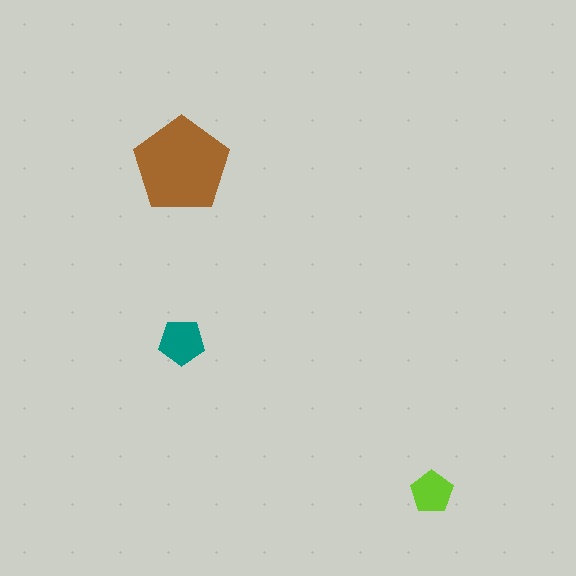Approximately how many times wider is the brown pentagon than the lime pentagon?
About 2 times wider.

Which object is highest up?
The brown pentagon is topmost.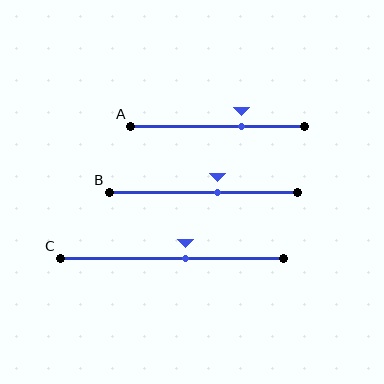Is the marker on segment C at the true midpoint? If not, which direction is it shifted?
No, the marker on segment C is shifted to the right by about 6% of the segment length.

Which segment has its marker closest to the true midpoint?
Segment C has its marker closest to the true midpoint.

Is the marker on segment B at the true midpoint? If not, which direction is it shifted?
No, the marker on segment B is shifted to the right by about 7% of the segment length.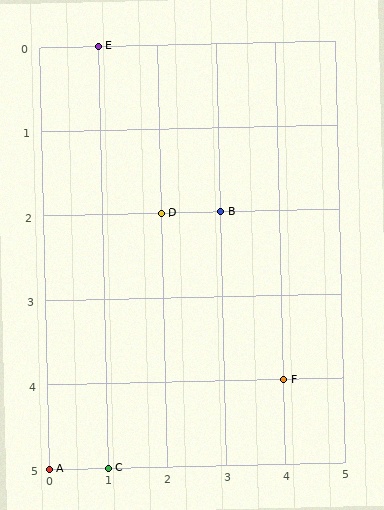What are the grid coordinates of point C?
Point C is at grid coordinates (1, 5).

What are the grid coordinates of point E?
Point E is at grid coordinates (1, 0).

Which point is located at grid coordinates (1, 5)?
Point C is at (1, 5).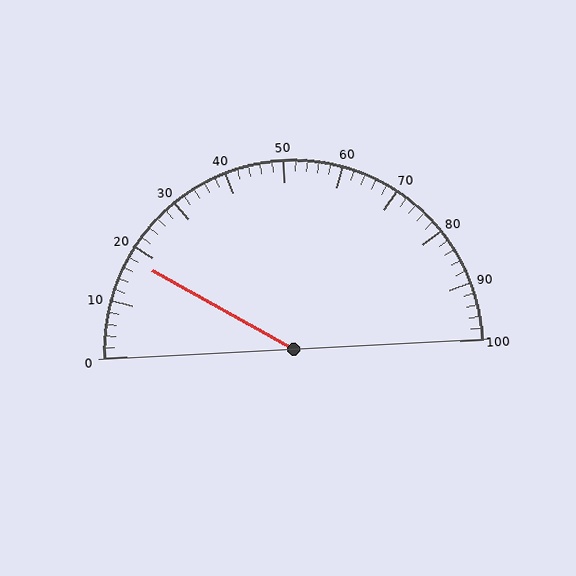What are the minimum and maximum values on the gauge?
The gauge ranges from 0 to 100.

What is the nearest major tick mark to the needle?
The nearest major tick mark is 20.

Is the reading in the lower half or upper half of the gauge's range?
The reading is in the lower half of the range (0 to 100).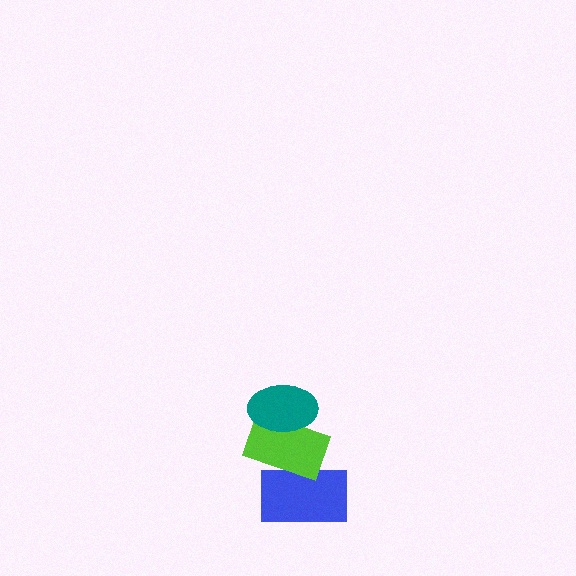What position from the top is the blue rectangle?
The blue rectangle is 3rd from the top.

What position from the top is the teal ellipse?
The teal ellipse is 1st from the top.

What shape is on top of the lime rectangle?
The teal ellipse is on top of the lime rectangle.